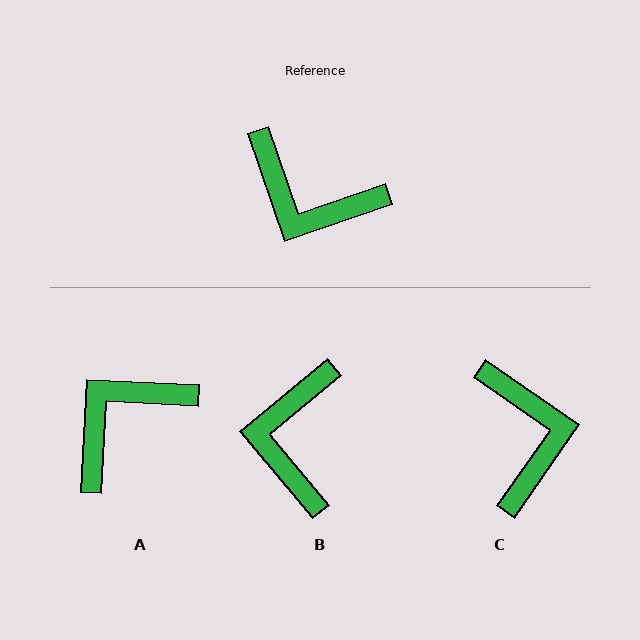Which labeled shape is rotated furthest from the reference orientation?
C, about 126 degrees away.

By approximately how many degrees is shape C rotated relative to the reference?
Approximately 126 degrees counter-clockwise.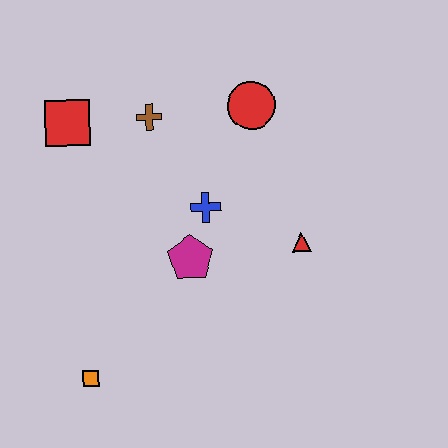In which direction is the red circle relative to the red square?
The red circle is to the right of the red square.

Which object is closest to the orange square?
The magenta pentagon is closest to the orange square.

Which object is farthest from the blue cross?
The orange square is farthest from the blue cross.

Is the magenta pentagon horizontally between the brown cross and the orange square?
No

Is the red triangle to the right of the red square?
Yes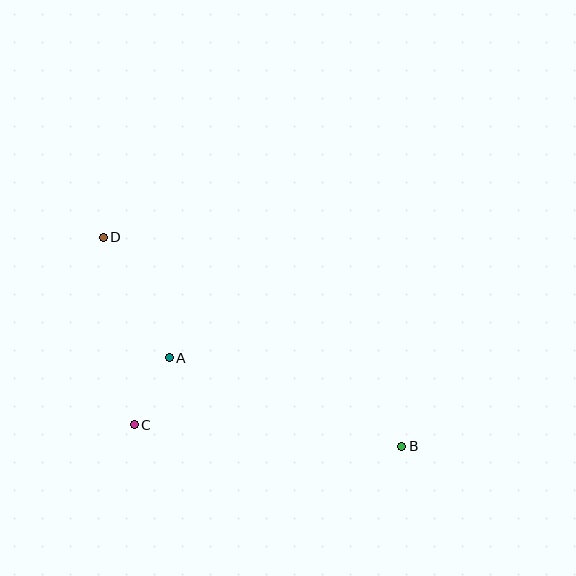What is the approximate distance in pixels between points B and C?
The distance between B and C is approximately 268 pixels.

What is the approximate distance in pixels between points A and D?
The distance between A and D is approximately 137 pixels.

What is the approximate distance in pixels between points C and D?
The distance between C and D is approximately 190 pixels.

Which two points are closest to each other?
Points A and C are closest to each other.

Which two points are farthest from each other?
Points B and D are farthest from each other.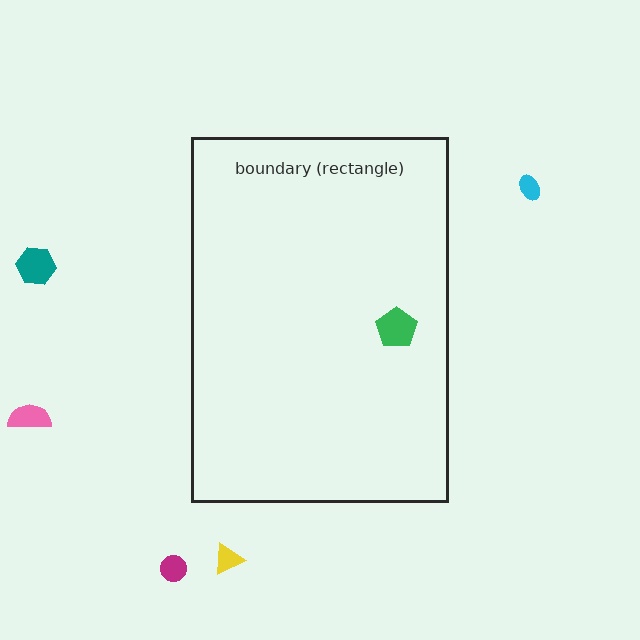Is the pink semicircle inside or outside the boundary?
Outside.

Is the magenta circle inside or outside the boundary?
Outside.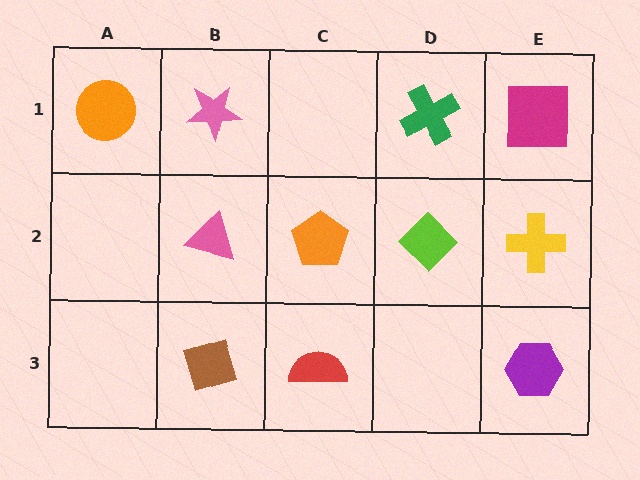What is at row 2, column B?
A pink triangle.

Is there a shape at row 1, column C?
No, that cell is empty.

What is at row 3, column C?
A red semicircle.